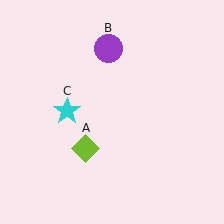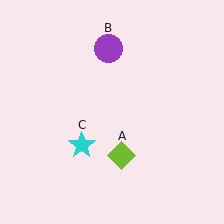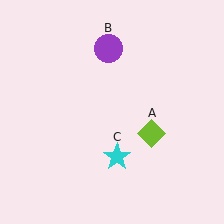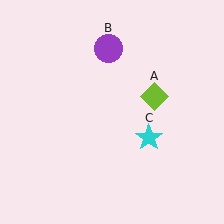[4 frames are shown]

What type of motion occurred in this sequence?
The lime diamond (object A), cyan star (object C) rotated counterclockwise around the center of the scene.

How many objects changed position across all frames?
2 objects changed position: lime diamond (object A), cyan star (object C).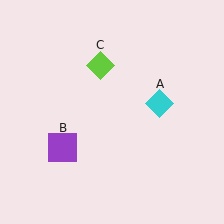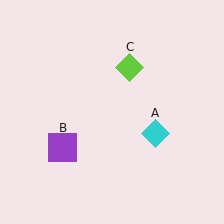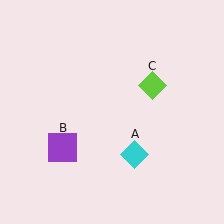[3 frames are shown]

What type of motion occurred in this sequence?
The cyan diamond (object A), lime diamond (object C) rotated clockwise around the center of the scene.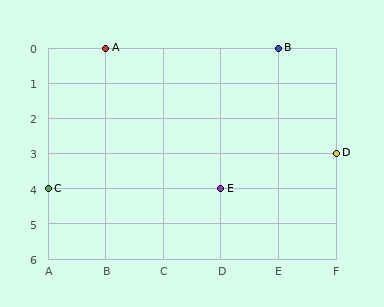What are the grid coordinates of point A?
Point A is at grid coordinates (B, 0).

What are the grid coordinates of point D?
Point D is at grid coordinates (F, 3).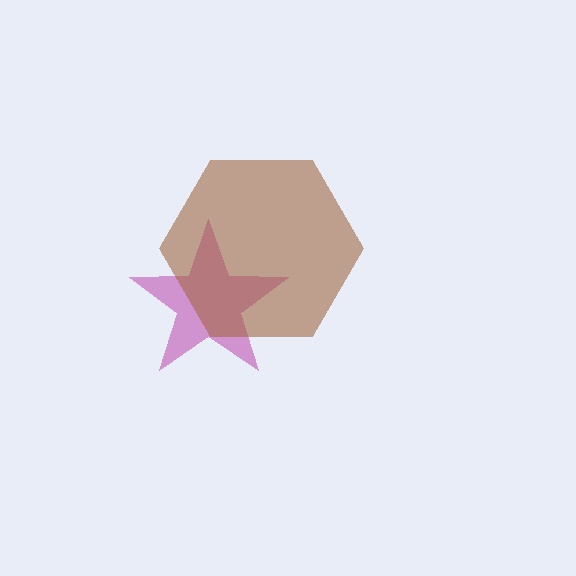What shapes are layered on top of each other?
The layered shapes are: a magenta star, a brown hexagon.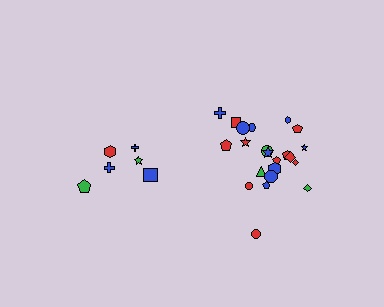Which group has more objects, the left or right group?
The right group.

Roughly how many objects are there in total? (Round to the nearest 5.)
Roughly 30 objects in total.